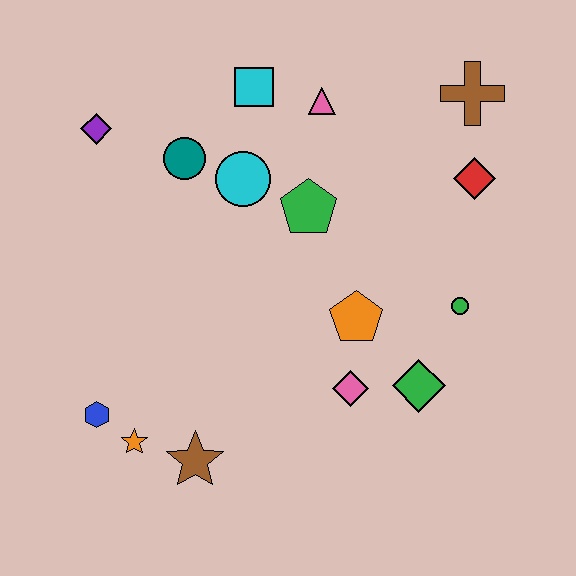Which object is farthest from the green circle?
The purple diamond is farthest from the green circle.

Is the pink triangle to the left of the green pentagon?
No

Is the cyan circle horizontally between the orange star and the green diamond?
Yes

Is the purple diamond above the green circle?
Yes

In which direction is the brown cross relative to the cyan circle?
The brown cross is to the right of the cyan circle.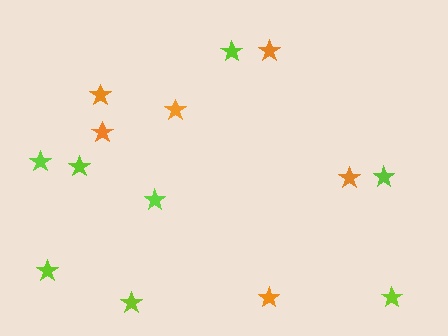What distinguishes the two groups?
There are 2 groups: one group of orange stars (6) and one group of lime stars (8).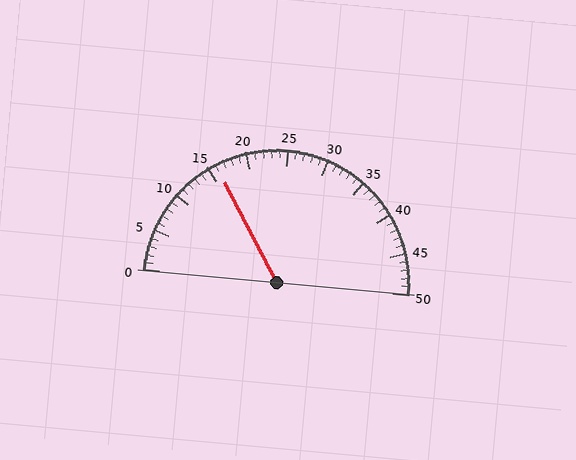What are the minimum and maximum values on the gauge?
The gauge ranges from 0 to 50.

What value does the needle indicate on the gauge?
The needle indicates approximately 16.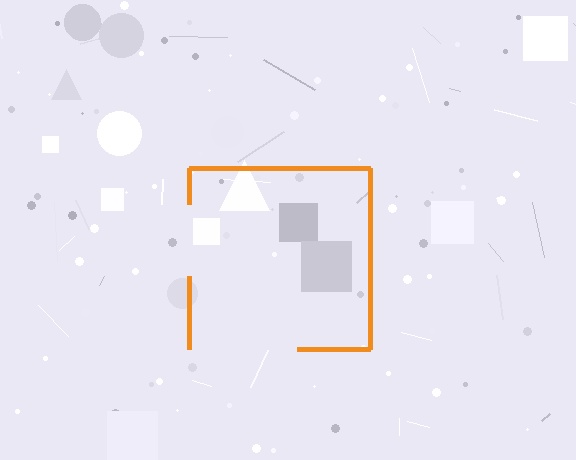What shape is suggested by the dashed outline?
The dashed outline suggests a square.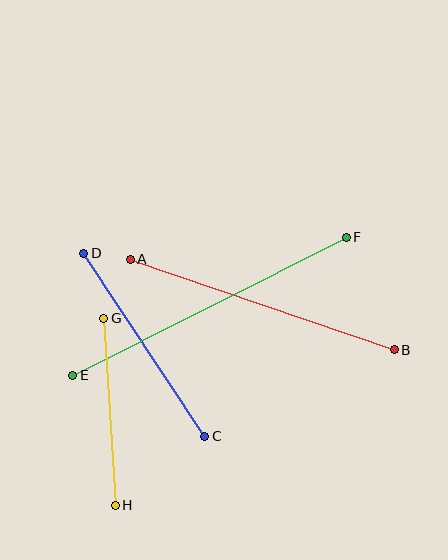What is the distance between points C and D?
The distance is approximately 220 pixels.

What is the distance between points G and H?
The distance is approximately 187 pixels.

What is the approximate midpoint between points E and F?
The midpoint is at approximately (209, 306) pixels.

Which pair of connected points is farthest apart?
Points E and F are farthest apart.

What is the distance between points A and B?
The distance is approximately 279 pixels.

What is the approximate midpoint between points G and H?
The midpoint is at approximately (109, 412) pixels.